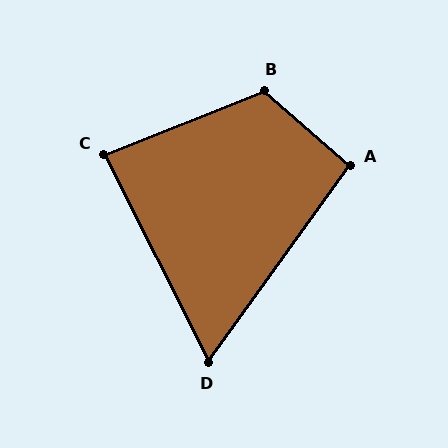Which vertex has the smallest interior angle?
D, at approximately 63 degrees.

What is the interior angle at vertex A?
Approximately 95 degrees (obtuse).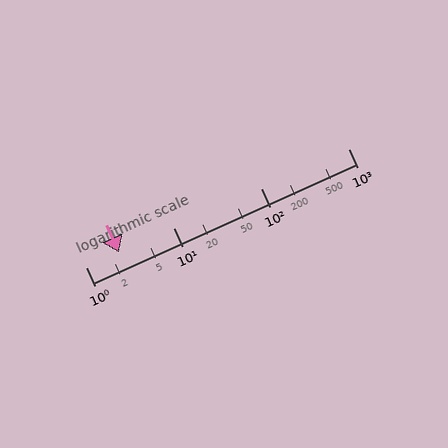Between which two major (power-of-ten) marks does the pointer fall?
The pointer is between 1 and 10.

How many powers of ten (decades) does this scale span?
The scale spans 3 decades, from 1 to 1000.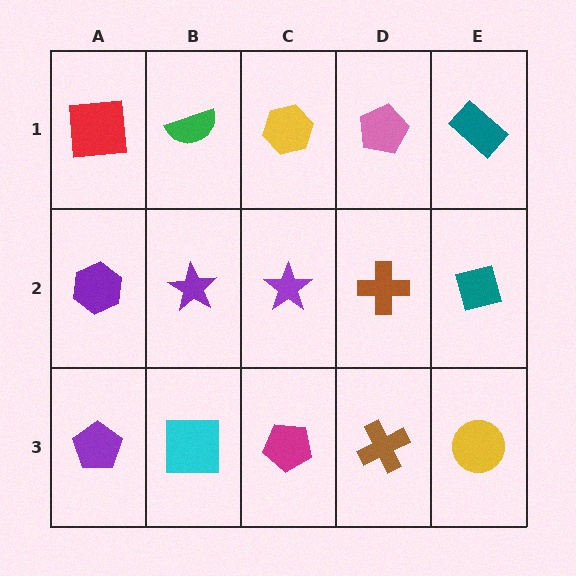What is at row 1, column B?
A green semicircle.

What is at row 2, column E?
A teal diamond.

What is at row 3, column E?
A yellow circle.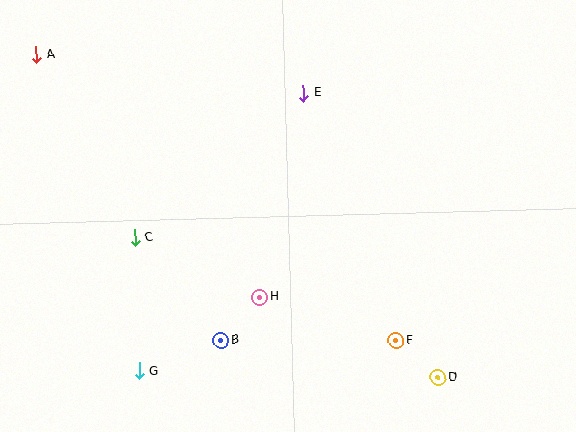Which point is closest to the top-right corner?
Point E is closest to the top-right corner.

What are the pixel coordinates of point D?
Point D is at (438, 377).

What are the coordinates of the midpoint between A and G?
The midpoint between A and G is at (88, 213).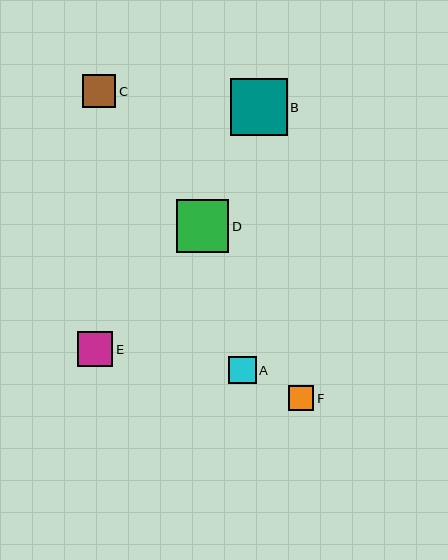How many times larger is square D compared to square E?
Square D is approximately 1.5 times the size of square E.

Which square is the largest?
Square B is the largest with a size of approximately 57 pixels.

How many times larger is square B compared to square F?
Square B is approximately 2.3 times the size of square F.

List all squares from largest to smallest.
From largest to smallest: B, D, E, C, A, F.